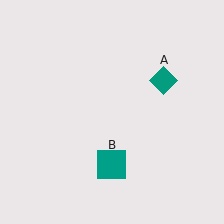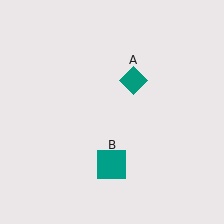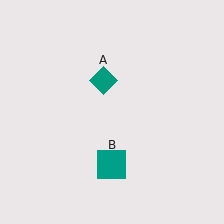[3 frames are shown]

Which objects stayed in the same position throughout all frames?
Teal square (object B) remained stationary.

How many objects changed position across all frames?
1 object changed position: teal diamond (object A).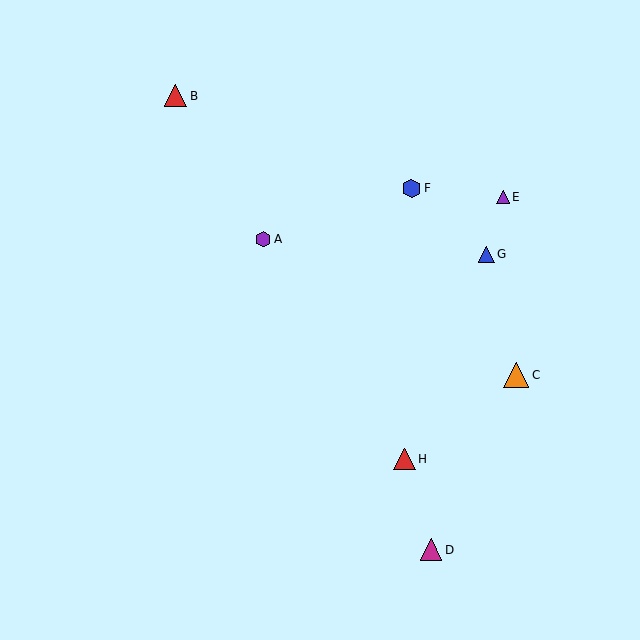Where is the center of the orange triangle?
The center of the orange triangle is at (516, 375).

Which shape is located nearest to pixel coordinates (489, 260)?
The blue triangle (labeled G) at (487, 254) is nearest to that location.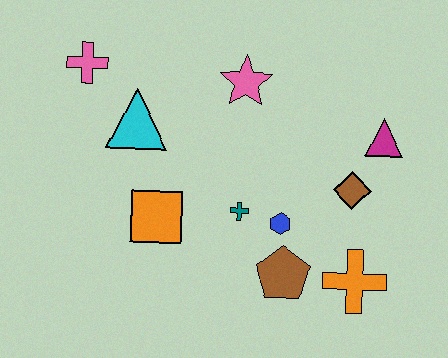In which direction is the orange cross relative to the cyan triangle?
The orange cross is to the right of the cyan triangle.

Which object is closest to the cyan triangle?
The pink cross is closest to the cyan triangle.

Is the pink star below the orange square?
No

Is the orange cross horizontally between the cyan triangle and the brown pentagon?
No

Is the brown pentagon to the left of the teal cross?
No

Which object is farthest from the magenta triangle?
The pink cross is farthest from the magenta triangle.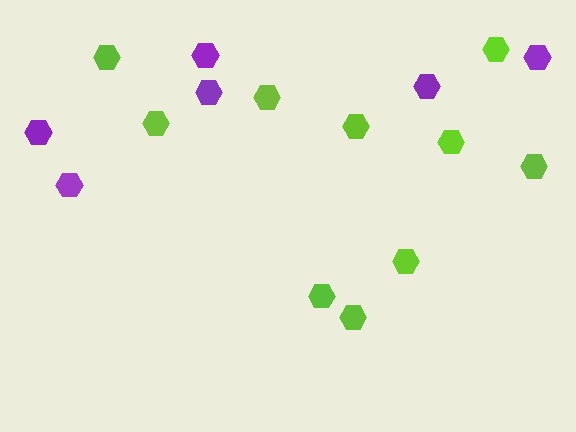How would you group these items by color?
There are 2 groups: one group of purple hexagons (6) and one group of lime hexagons (10).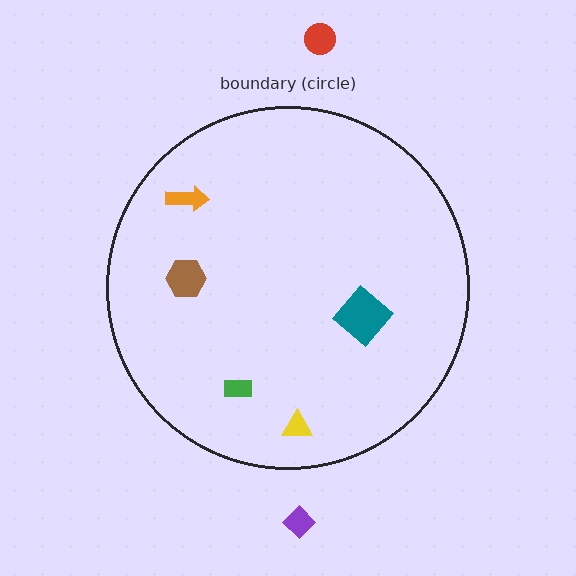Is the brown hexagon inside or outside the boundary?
Inside.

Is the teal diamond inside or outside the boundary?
Inside.